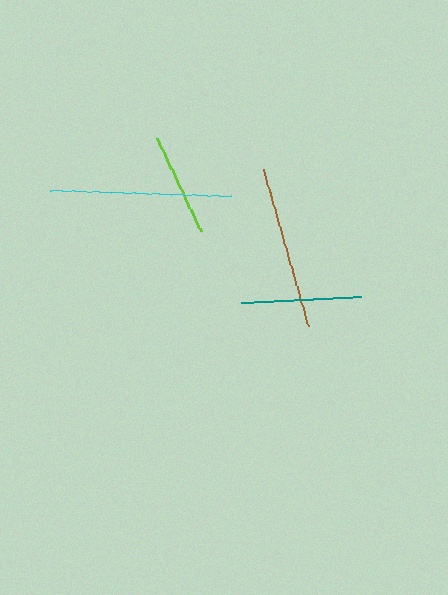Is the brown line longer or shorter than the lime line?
The brown line is longer than the lime line.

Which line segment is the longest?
The cyan line is the longest at approximately 180 pixels.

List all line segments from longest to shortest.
From longest to shortest: cyan, brown, teal, lime.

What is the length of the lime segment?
The lime segment is approximately 102 pixels long.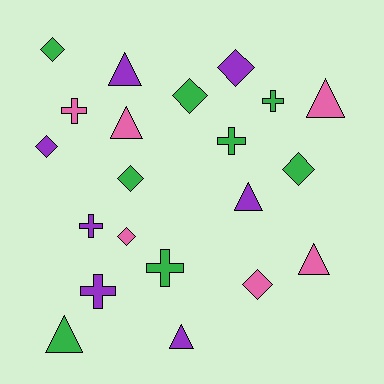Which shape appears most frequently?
Diamond, with 8 objects.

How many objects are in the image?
There are 21 objects.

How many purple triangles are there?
There are 3 purple triangles.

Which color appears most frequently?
Green, with 8 objects.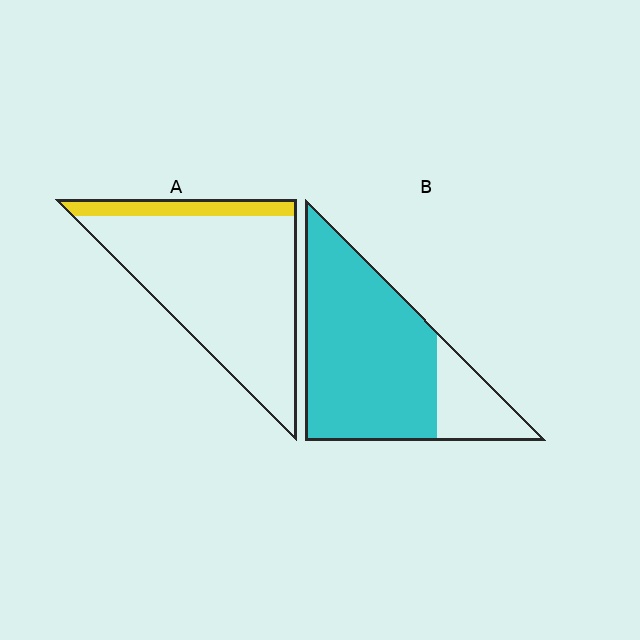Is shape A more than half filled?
No.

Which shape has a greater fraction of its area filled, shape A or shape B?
Shape B.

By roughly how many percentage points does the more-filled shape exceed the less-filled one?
By roughly 65 percentage points (B over A).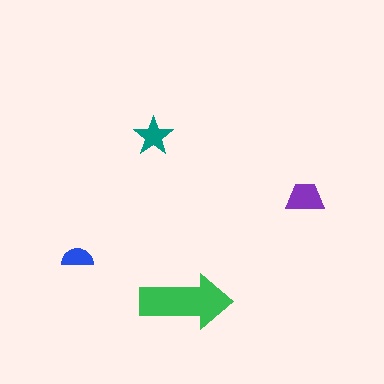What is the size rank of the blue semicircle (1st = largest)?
4th.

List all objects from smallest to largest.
The blue semicircle, the teal star, the purple trapezoid, the green arrow.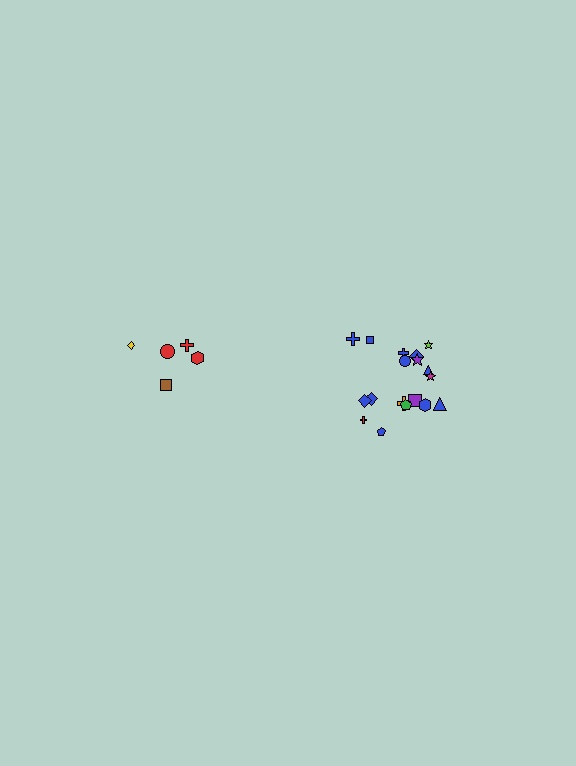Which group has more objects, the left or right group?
The right group.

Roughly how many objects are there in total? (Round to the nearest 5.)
Roughly 25 objects in total.